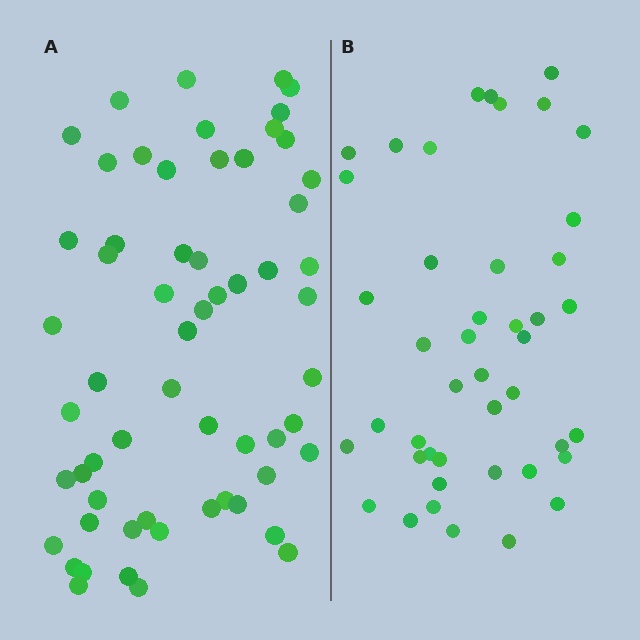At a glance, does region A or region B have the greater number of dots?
Region A (the left region) has more dots.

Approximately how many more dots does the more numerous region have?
Region A has approximately 15 more dots than region B.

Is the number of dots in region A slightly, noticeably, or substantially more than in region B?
Region A has noticeably more, but not dramatically so. The ratio is roughly 1.4 to 1.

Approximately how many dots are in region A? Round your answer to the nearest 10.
About 60 dots.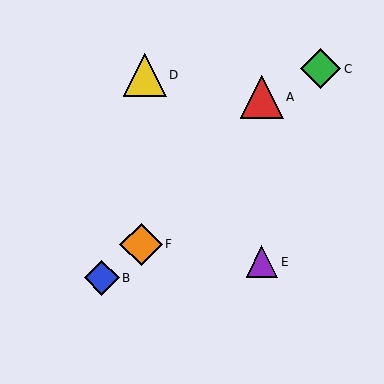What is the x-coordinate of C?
Object C is at x≈321.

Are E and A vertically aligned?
Yes, both are at x≈262.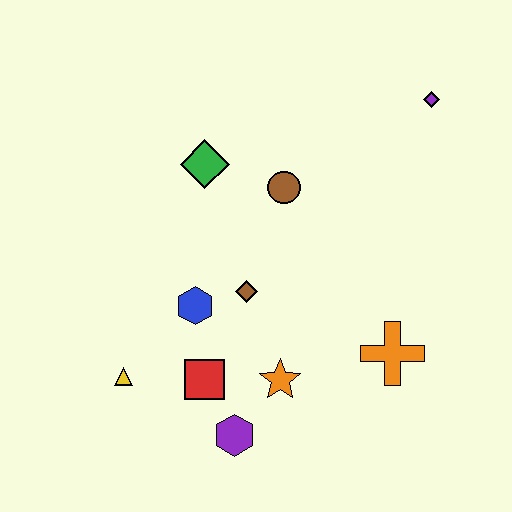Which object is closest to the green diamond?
The brown circle is closest to the green diamond.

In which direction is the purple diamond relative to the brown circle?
The purple diamond is to the right of the brown circle.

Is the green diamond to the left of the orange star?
Yes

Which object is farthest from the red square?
The purple diamond is farthest from the red square.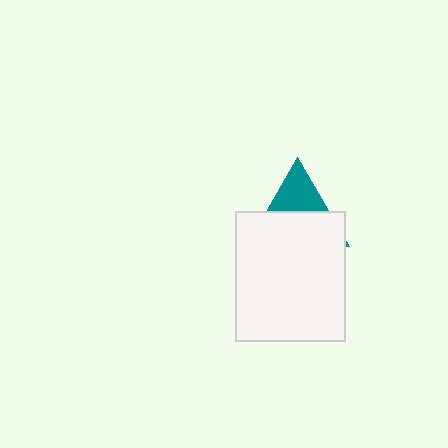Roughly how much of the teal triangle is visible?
A small part of it is visible (roughly 37%).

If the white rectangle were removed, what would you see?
You would see the complete teal triangle.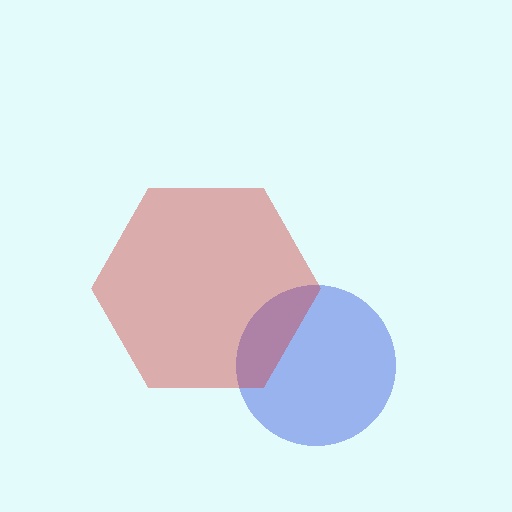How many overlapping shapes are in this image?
There are 2 overlapping shapes in the image.